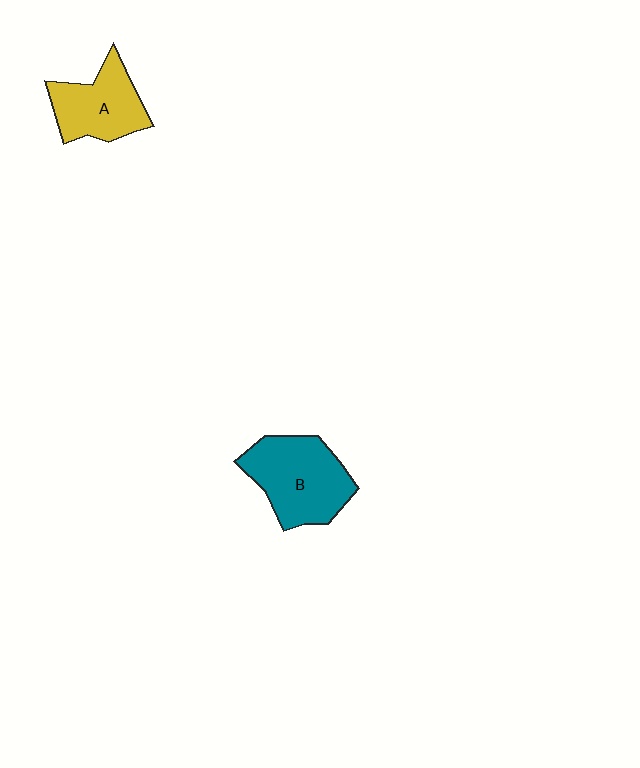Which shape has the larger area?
Shape B (teal).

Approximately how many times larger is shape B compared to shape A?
Approximately 1.3 times.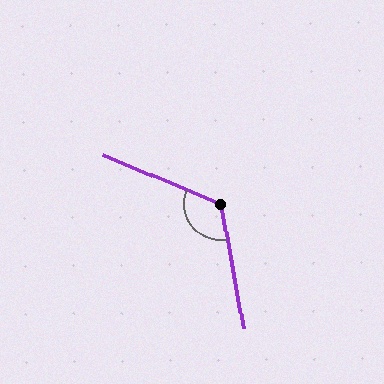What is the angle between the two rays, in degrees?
Approximately 123 degrees.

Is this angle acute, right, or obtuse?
It is obtuse.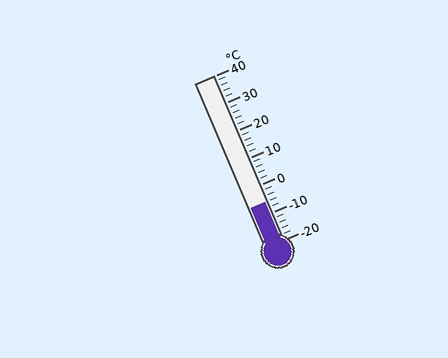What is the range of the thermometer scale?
The thermometer scale ranges from -20°C to 40°C.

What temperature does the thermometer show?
The thermometer shows approximately -6°C.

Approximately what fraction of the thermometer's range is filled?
The thermometer is filled to approximately 25% of its range.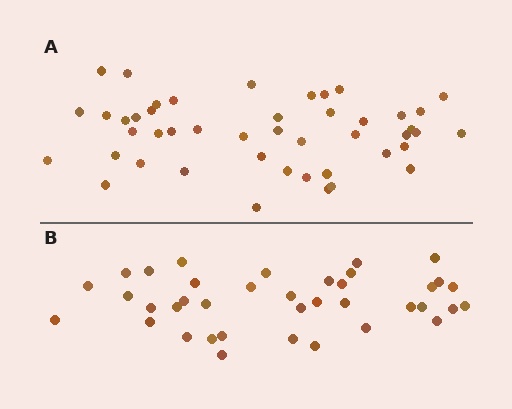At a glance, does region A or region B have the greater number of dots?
Region A (the top region) has more dots.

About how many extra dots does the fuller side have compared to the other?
Region A has roughly 8 or so more dots than region B.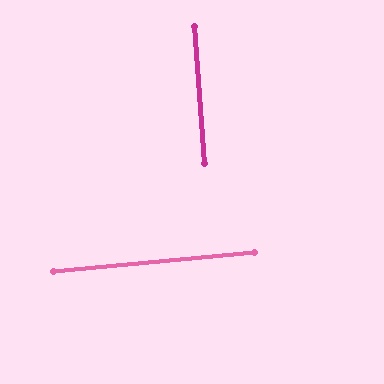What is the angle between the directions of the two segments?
Approximately 89 degrees.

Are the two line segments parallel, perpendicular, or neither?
Perpendicular — they meet at approximately 89°.